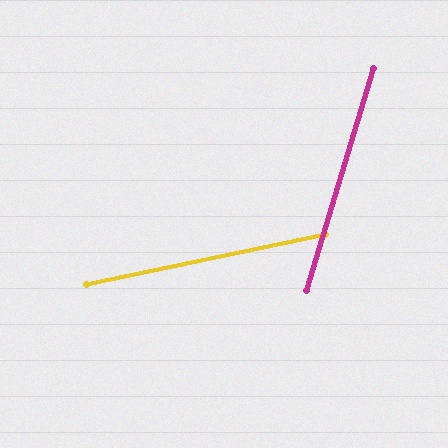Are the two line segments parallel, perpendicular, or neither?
Neither parallel nor perpendicular — they differ by about 61°.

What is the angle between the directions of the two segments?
Approximately 61 degrees.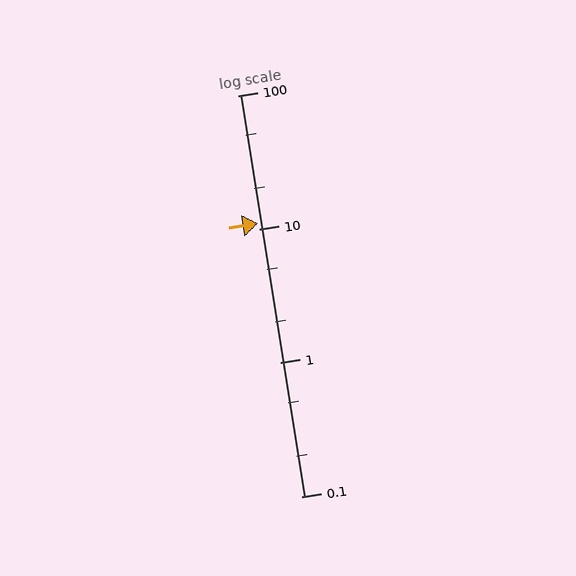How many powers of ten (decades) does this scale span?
The scale spans 3 decades, from 0.1 to 100.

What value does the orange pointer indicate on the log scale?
The pointer indicates approximately 11.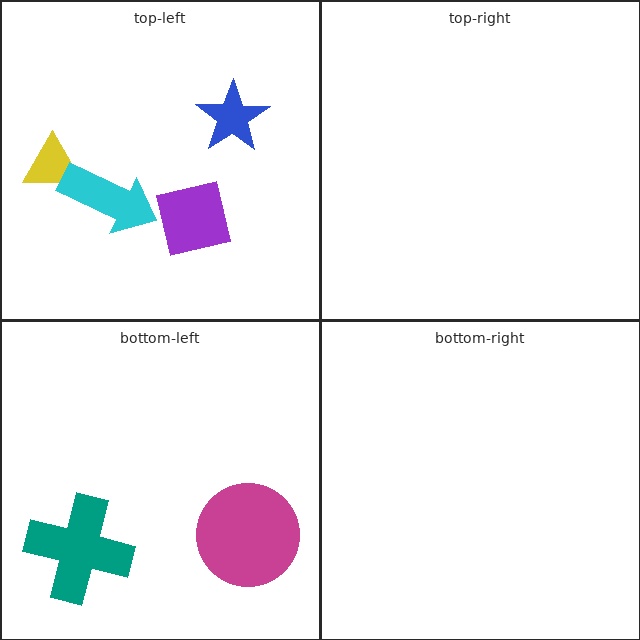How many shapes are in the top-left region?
4.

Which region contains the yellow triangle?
The top-left region.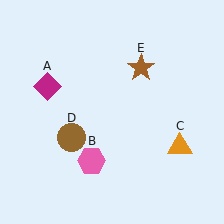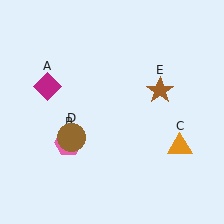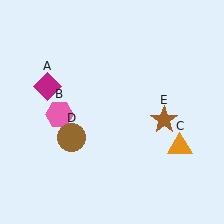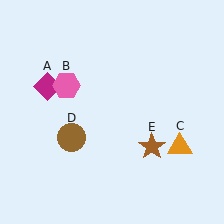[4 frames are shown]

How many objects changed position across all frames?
2 objects changed position: pink hexagon (object B), brown star (object E).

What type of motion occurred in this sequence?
The pink hexagon (object B), brown star (object E) rotated clockwise around the center of the scene.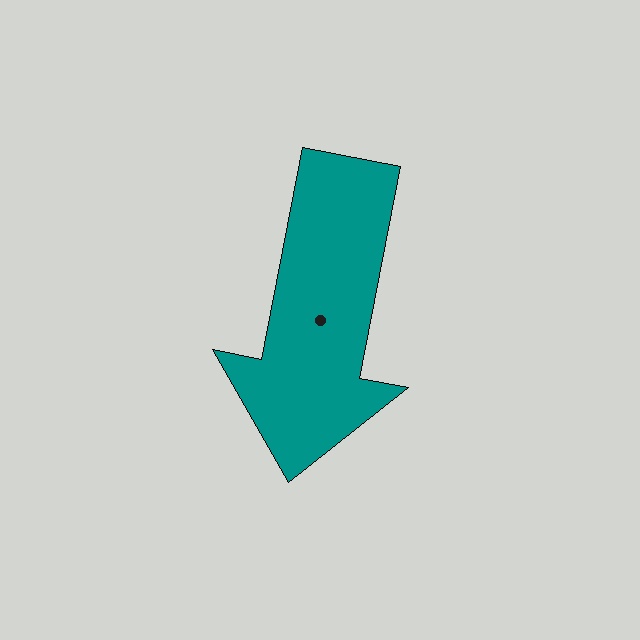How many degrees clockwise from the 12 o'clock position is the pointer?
Approximately 191 degrees.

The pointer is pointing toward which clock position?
Roughly 6 o'clock.